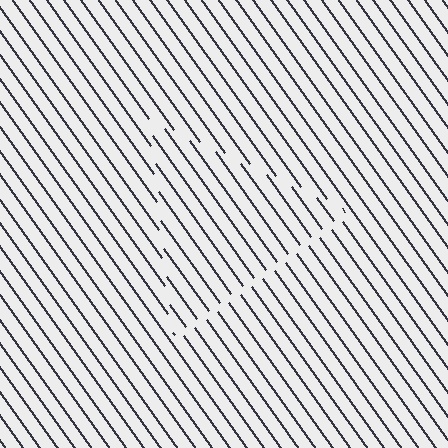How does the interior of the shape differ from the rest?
The interior of the shape contains the same grating, shifted by half a period — the contour is defined by the phase discontinuity where line-ends from the inner and outer gratings abut.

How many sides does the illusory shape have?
3 sides — the line-ends trace a triangle.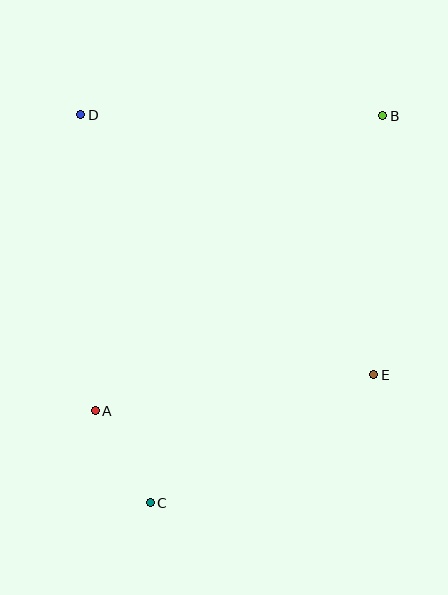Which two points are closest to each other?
Points A and C are closest to each other.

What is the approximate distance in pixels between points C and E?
The distance between C and E is approximately 258 pixels.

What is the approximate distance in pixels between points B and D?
The distance between B and D is approximately 302 pixels.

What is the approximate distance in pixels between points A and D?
The distance between A and D is approximately 296 pixels.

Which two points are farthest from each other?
Points B and C are farthest from each other.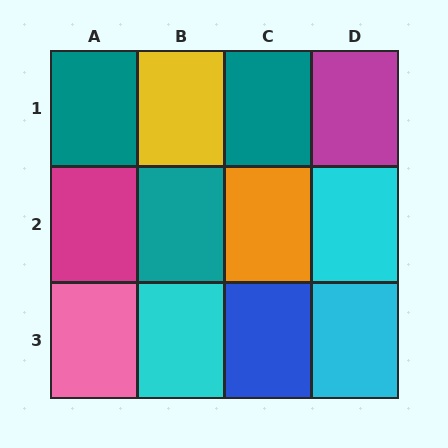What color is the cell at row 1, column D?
Magenta.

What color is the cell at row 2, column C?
Orange.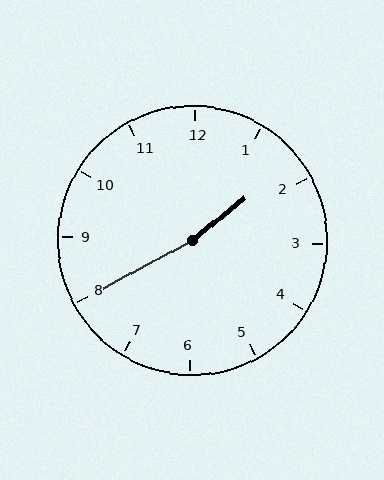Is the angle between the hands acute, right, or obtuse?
It is obtuse.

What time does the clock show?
1:40.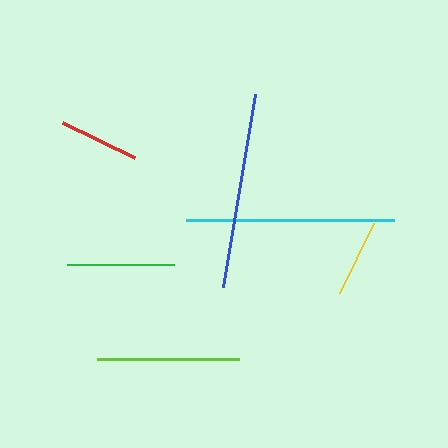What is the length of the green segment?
The green segment is approximately 106 pixels long.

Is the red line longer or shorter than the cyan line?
The cyan line is longer than the red line.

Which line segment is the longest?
The cyan line is the longest at approximately 208 pixels.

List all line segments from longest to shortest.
From longest to shortest: cyan, blue, lime, green, red, yellow.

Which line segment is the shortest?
The yellow line is the shortest at approximately 78 pixels.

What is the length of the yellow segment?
The yellow segment is approximately 78 pixels long.